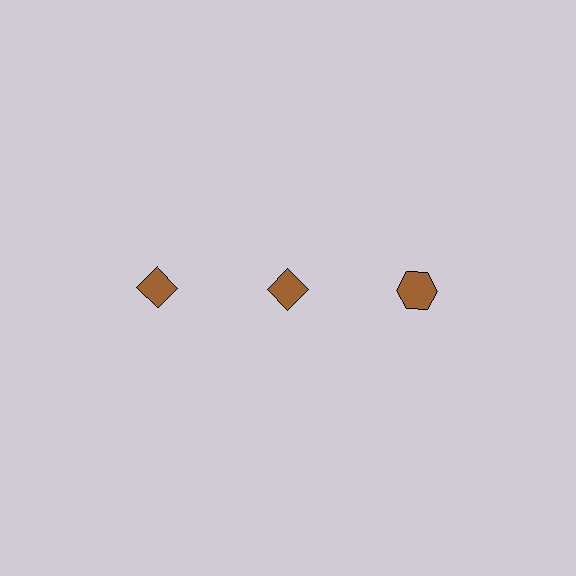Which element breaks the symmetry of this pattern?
The brown hexagon in the top row, center column breaks the symmetry. All other shapes are brown diamonds.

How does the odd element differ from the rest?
It has a different shape: hexagon instead of diamond.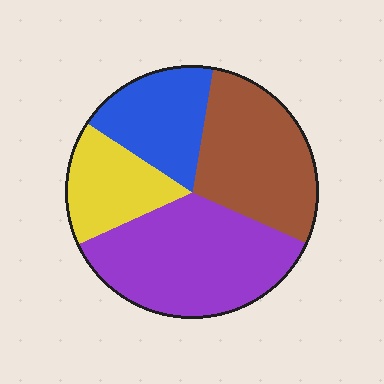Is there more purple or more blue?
Purple.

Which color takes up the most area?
Purple, at roughly 35%.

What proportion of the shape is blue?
Blue takes up about one fifth (1/5) of the shape.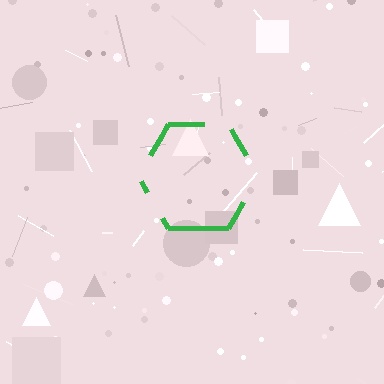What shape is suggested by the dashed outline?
The dashed outline suggests a hexagon.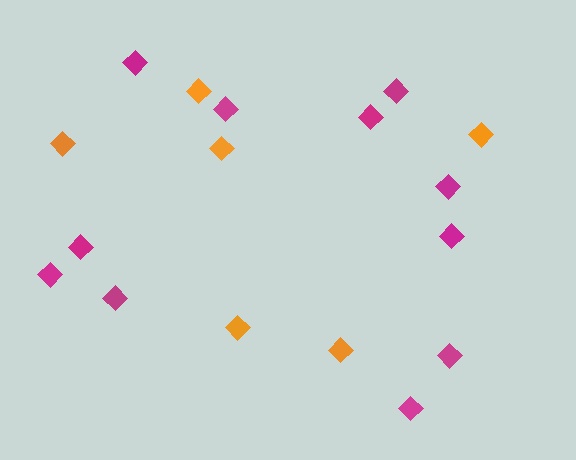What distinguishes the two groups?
There are 2 groups: one group of orange diamonds (6) and one group of magenta diamonds (11).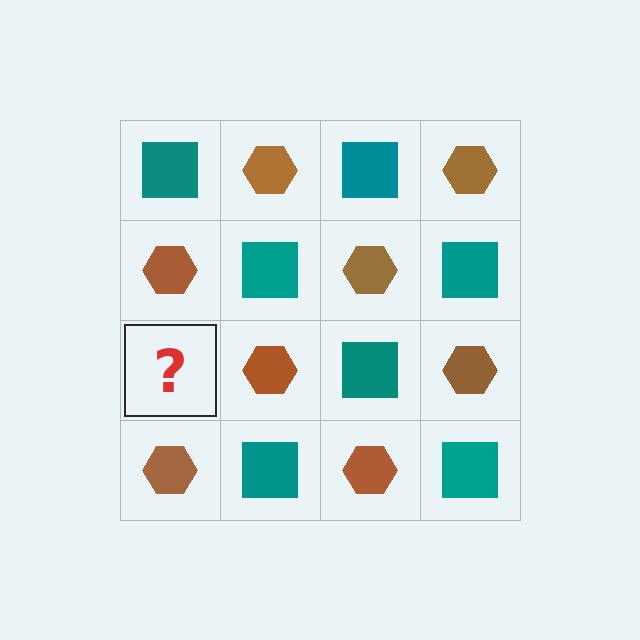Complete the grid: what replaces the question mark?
The question mark should be replaced with a teal square.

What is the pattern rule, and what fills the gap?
The rule is that it alternates teal square and brown hexagon in a checkerboard pattern. The gap should be filled with a teal square.